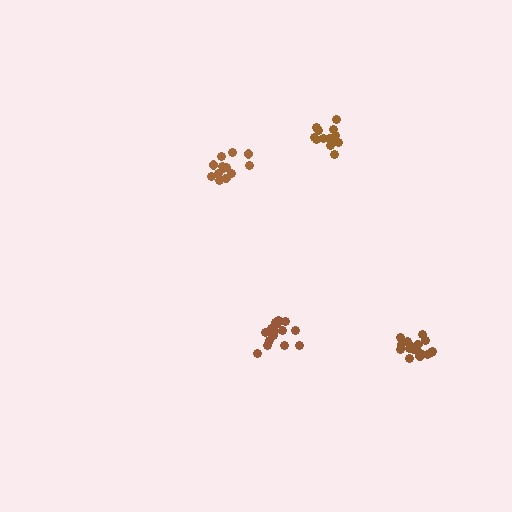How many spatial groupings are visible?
There are 4 spatial groupings.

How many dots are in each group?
Group 1: 16 dots, Group 2: 13 dots, Group 3: 13 dots, Group 4: 17 dots (59 total).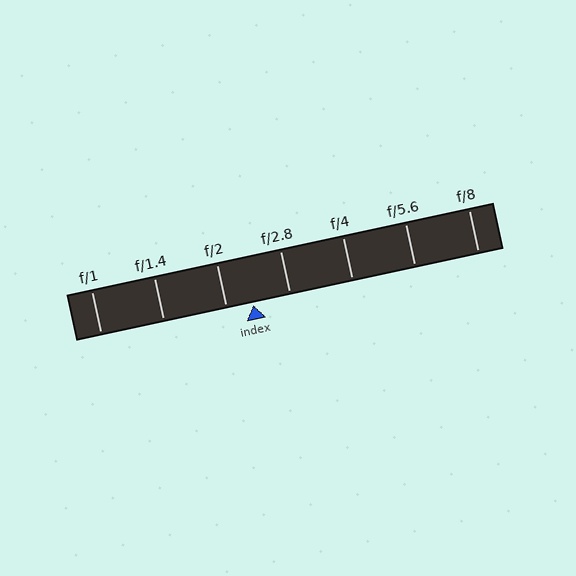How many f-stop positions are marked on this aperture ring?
There are 7 f-stop positions marked.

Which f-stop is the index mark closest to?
The index mark is closest to f/2.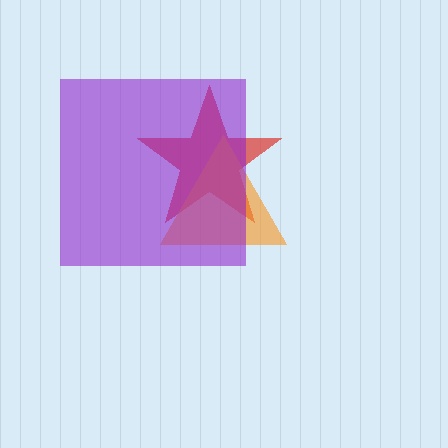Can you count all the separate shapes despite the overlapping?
Yes, there are 3 separate shapes.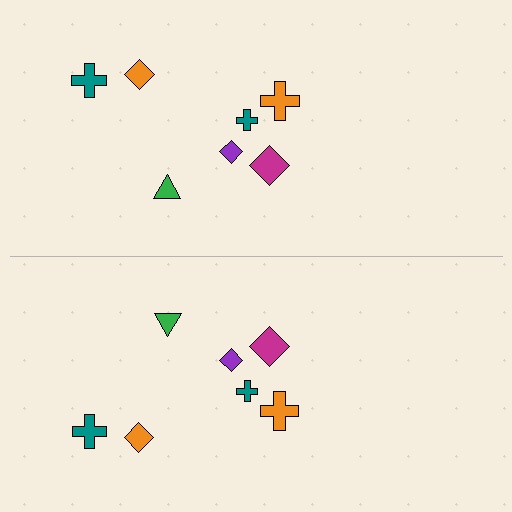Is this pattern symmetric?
Yes, this pattern has bilateral (reflection) symmetry.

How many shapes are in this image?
There are 14 shapes in this image.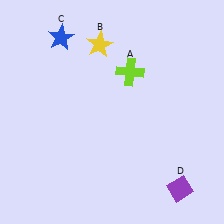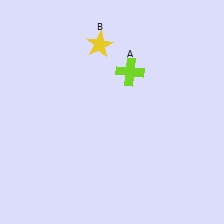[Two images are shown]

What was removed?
The blue star (C), the purple diamond (D) were removed in Image 2.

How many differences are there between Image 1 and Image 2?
There are 2 differences between the two images.